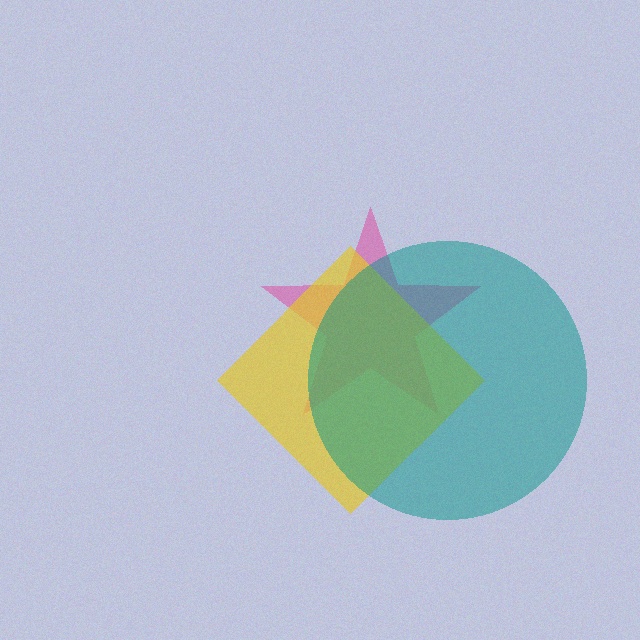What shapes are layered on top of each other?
The layered shapes are: a pink star, a yellow diamond, a teal circle.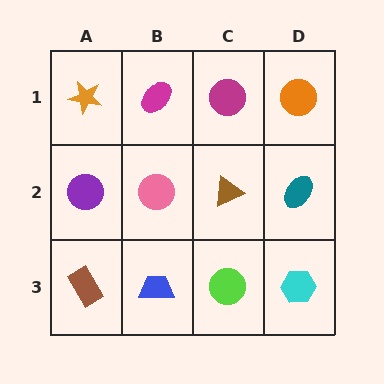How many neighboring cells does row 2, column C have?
4.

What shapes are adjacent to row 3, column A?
A purple circle (row 2, column A), a blue trapezoid (row 3, column B).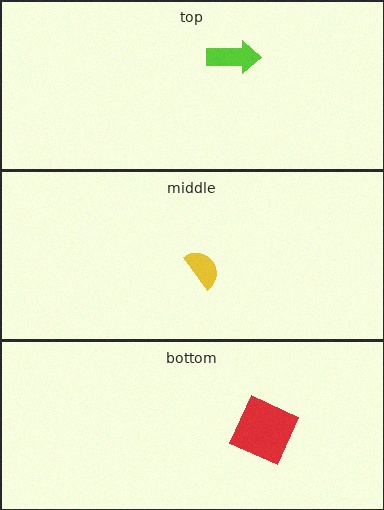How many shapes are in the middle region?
1.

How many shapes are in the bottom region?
1.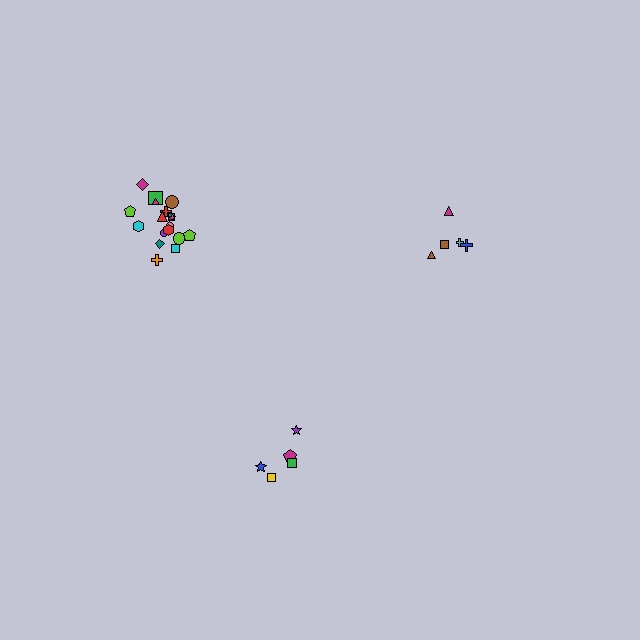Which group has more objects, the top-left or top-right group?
The top-left group.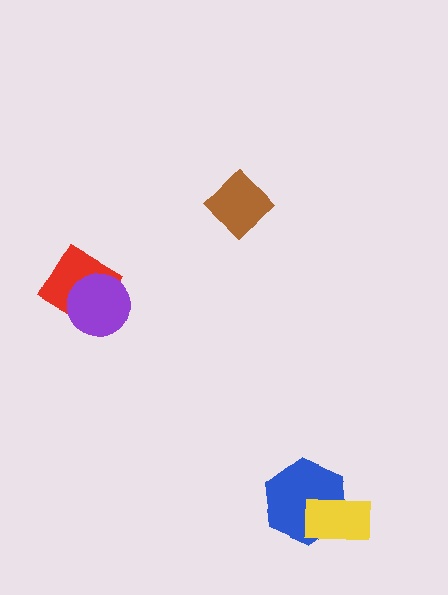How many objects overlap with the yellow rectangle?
1 object overlaps with the yellow rectangle.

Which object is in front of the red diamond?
The purple circle is in front of the red diamond.